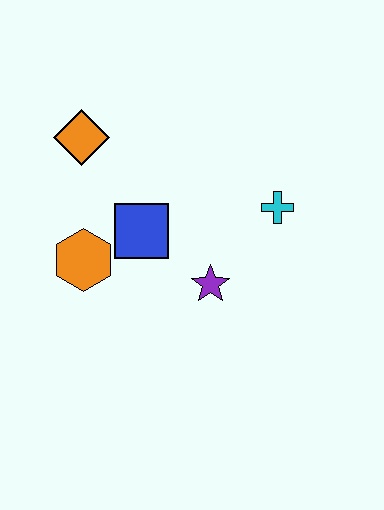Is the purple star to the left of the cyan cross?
Yes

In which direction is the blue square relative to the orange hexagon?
The blue square is to the right of the orange hexagon.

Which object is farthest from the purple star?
The orange diamond is farthest from the purple star.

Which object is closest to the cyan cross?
The purple star is closest to the cyan cross.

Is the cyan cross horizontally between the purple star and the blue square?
No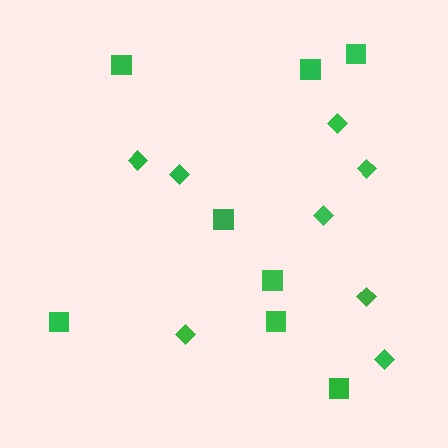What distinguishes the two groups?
There are 2 groups: one group of diamonds (8) and one group of squares (8).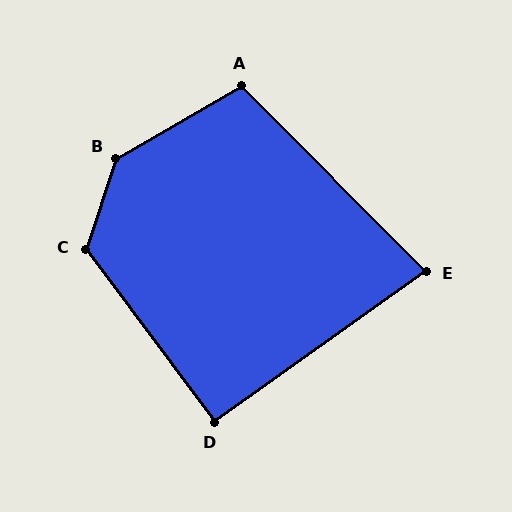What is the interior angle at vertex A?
Approximately 105 degrees (obtuse).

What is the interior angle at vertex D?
Approximately 91 degrees (approximately right).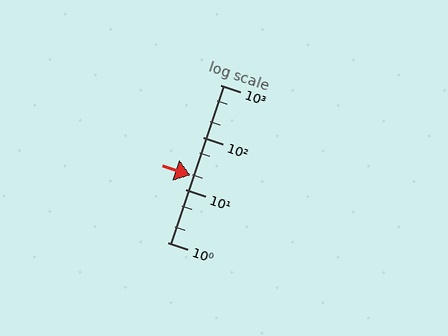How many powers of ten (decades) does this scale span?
The scale spans 3 decades, from 1 to 1000.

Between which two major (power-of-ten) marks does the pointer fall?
The pointer is between 10 and 100.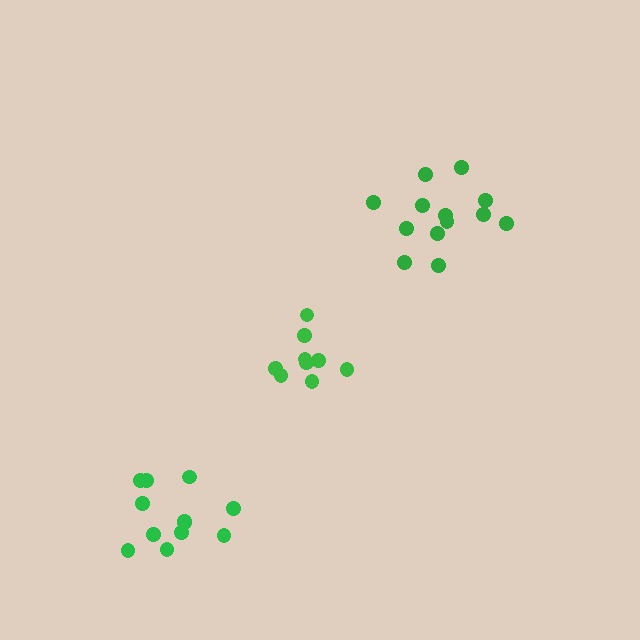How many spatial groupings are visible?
There are 3 spatial groupings.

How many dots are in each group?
Group 1: 9 dots, Group 2: 12 dots, Group 3: 13 dots (34 total).